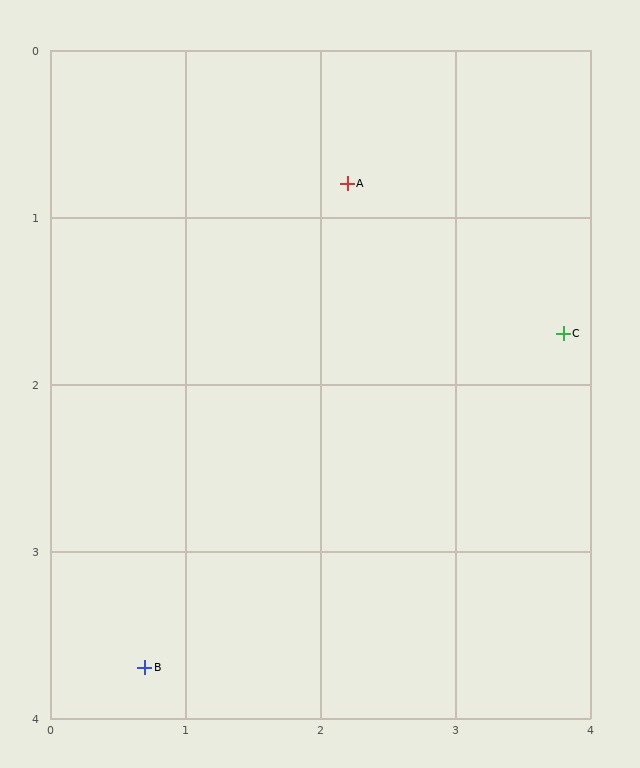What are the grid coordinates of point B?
Point B is at approximately (0.7, 3.7).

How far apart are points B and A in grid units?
Points B and A are about 3.3 grid units apart.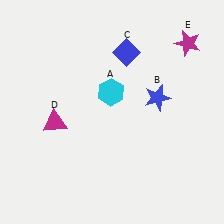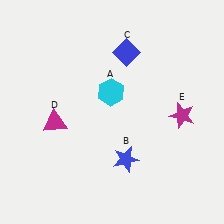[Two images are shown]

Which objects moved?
The objects that moved are: the blue star (B), the magenta star (E).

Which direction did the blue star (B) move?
The blue star (B) moved down.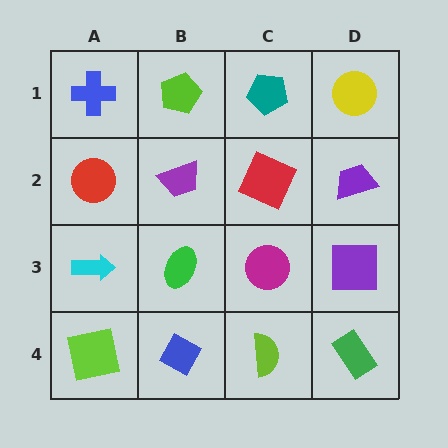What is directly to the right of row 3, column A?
A green ellipse.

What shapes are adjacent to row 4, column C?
A magenta circle (row 3, column C), a blue diamond (row 4, column B), a green rectangle (row 4, column D).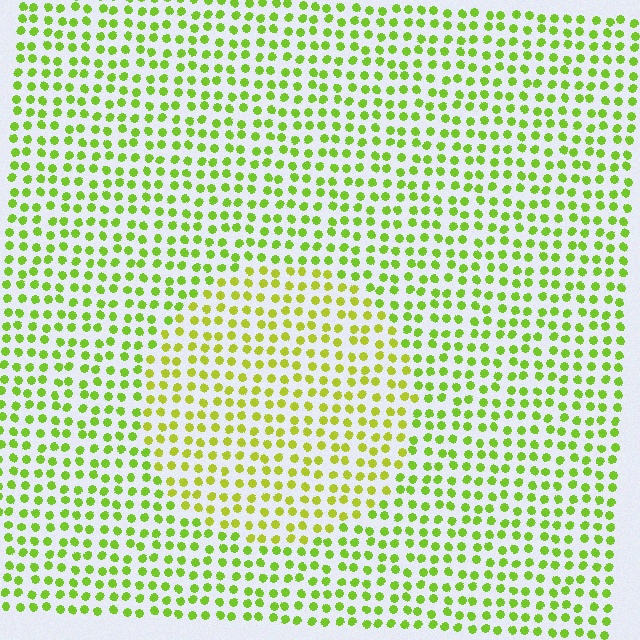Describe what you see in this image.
The image is filled with small lime elements in a uniform arrangement. A circle-shaped region is visible where the elements are tinted to a slightly different hue, forming a subtle color boundary.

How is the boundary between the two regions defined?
The boundary is defined purely by a slight shift in hue (about 22 degrees). Spacing, size, and orientation are identical on both sides.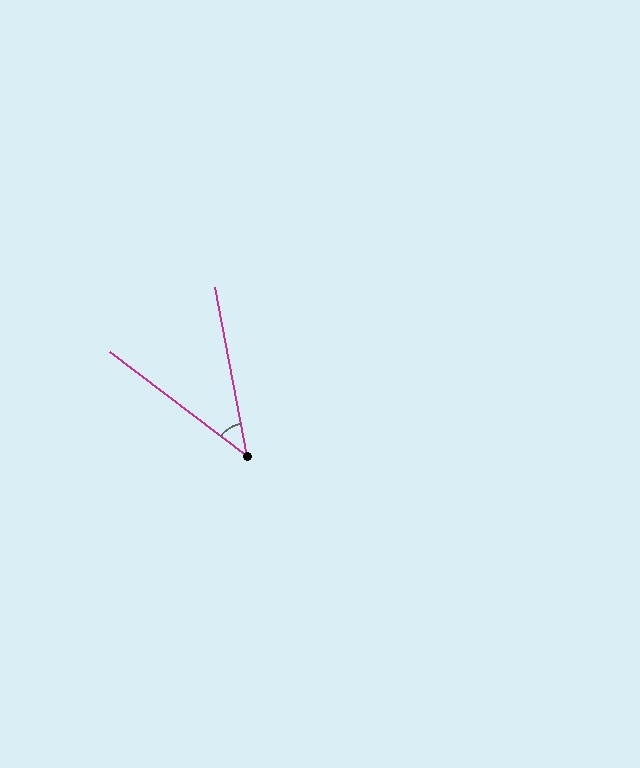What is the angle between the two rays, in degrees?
Approximately 42 degrees.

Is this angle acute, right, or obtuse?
It is acute.